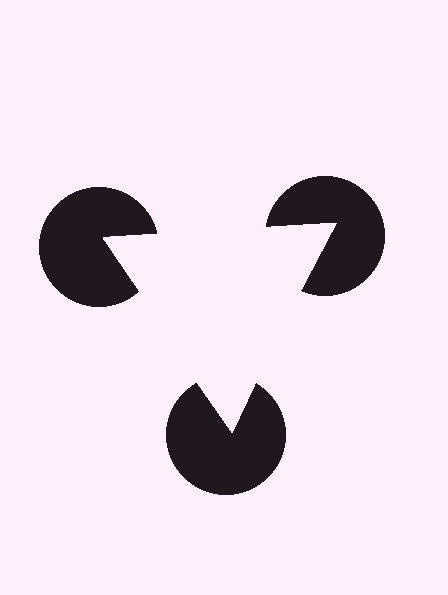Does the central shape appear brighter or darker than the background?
It typically appears slightly brighter than the background, even though no actual brightness change is drawn.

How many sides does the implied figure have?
3 sides.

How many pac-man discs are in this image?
There are 3 — one at each vertex of the illusory triangle.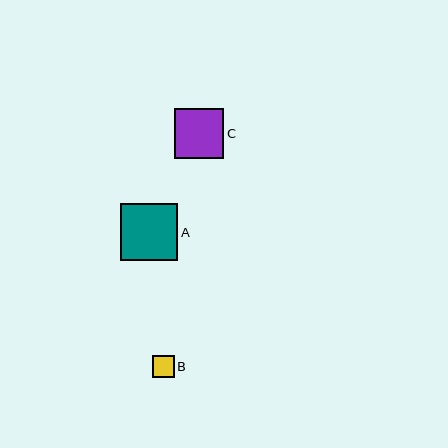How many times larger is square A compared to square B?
Square A is approximately 2.7 times the size of square B.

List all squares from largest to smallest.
From largest to smallest: A, C, B.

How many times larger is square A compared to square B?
Square A is approximately 2.7 times the size of square B.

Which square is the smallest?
Square B is the smallest with a size of approximately 22 pixels.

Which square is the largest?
Square A is the largest with a size of approximately 57 pixels.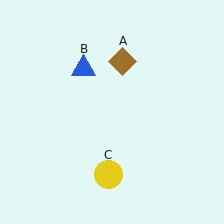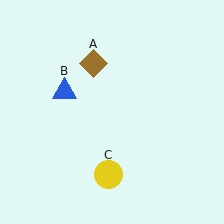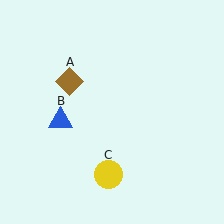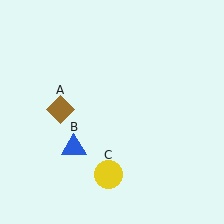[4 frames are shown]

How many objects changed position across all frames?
2 objects changed position: brown diamond (object A), blue triangle (object B).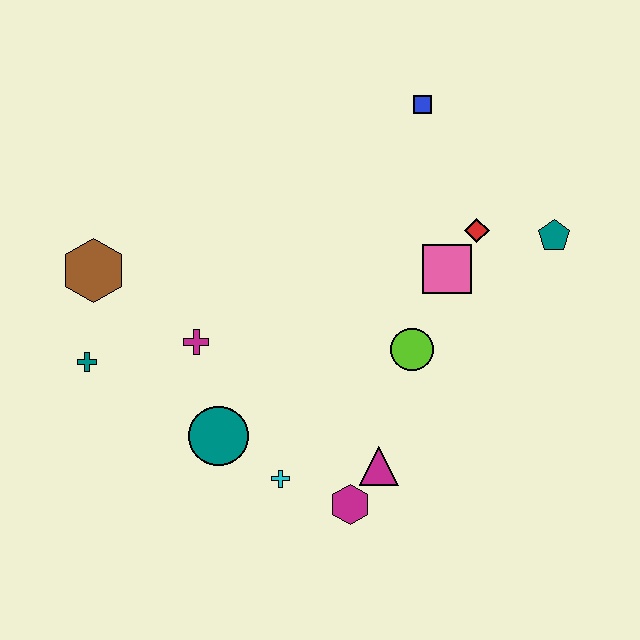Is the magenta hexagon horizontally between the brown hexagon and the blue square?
Yes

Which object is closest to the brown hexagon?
The teal cross is closest to the brown hexagon.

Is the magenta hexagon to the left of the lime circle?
Yes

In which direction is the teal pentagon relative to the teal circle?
The teal pentagon is to the right of the teal circle.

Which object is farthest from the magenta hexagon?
The blue square is farthest from the magenta hexagon.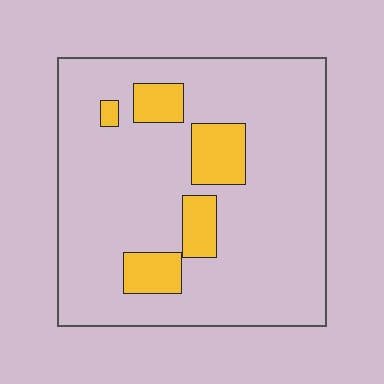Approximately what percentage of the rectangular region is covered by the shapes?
Approximately 15%.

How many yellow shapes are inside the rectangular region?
5.